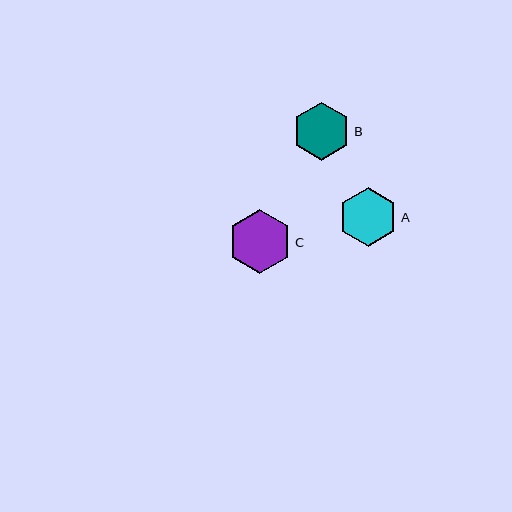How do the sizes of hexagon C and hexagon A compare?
Hexagon C and hexagon A are approximately the same size.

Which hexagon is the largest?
Hexagon C is the largest with a size of approximately 64 pixels.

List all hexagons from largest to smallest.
From largest to smallest: C, A, B.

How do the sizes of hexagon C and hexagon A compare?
Hexagon C and hexagon A are approximately the same size.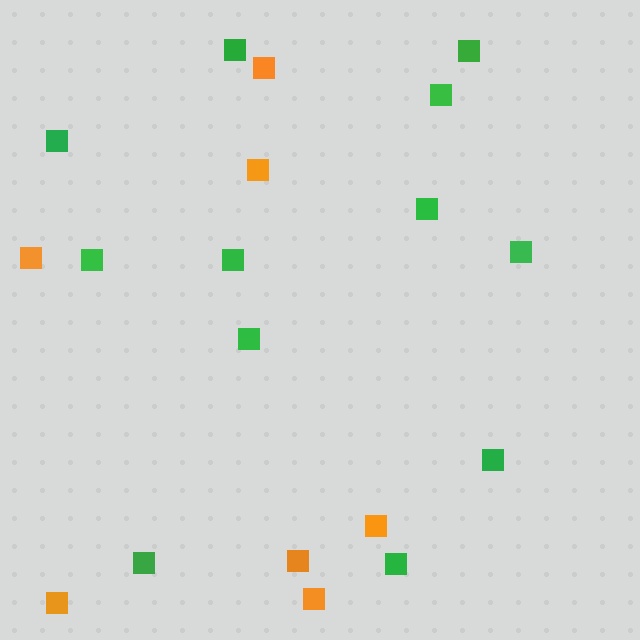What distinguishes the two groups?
There are 2 groups: one group of green squares (12) and one group of orange squares (7).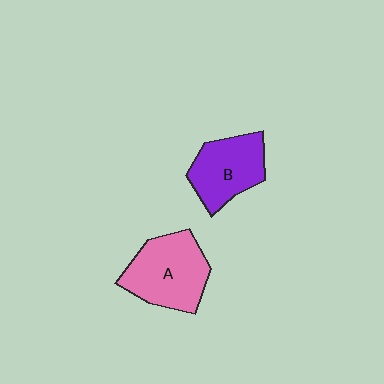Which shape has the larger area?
Shape A (pink).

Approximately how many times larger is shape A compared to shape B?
Approximately 1.2 times.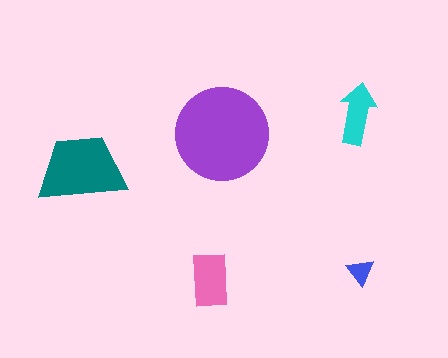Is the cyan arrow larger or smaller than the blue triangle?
Larger.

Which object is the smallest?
The blue triangle.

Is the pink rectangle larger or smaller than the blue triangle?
Larger.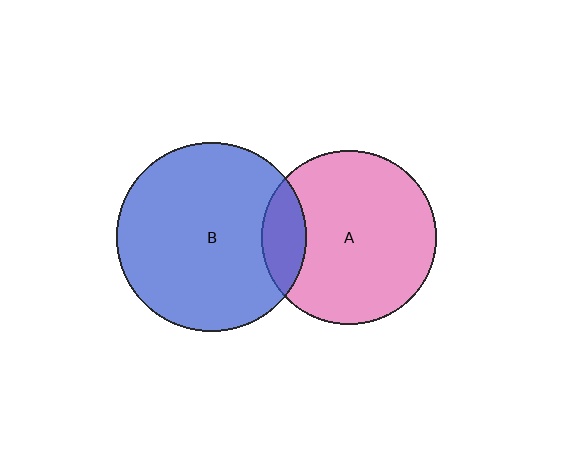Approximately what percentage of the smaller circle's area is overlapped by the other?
Approximately 15%.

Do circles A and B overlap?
Yes.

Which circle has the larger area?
Circle B (blue).